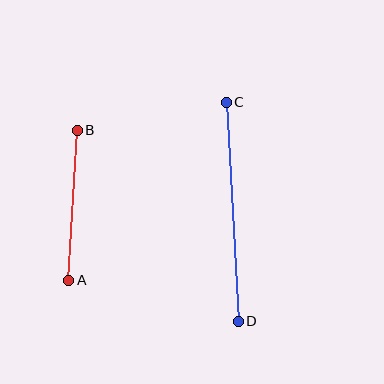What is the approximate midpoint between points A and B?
The midpoint is at approximately (73, 205) pixels.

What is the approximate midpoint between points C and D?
The midpoint is at approximately (232, 212) pixels.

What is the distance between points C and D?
The distance is approximately 219 pixels.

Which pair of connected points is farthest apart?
Points C and D are farthest apart.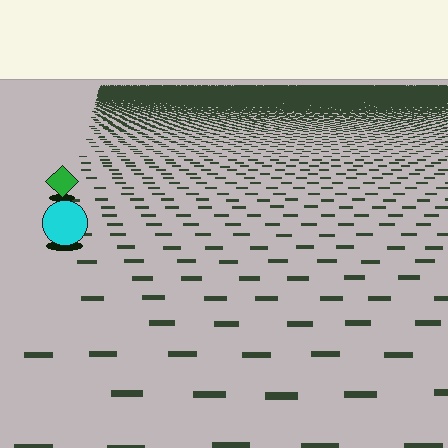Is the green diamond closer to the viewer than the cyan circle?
No. The cyan circle is closer — you can tell from the texture gradient: the ground texture is coarser near it.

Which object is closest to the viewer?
The cyan circle is closest. The texture marks near it are larger and more spread out.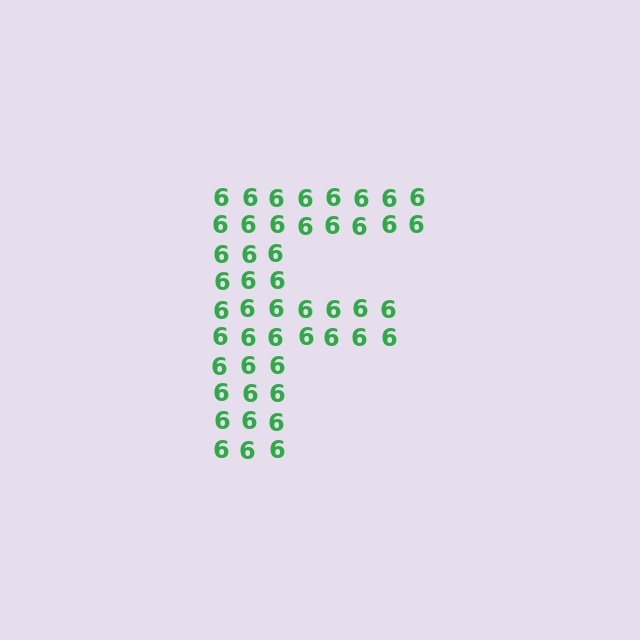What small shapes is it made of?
It is made of small digit 6's.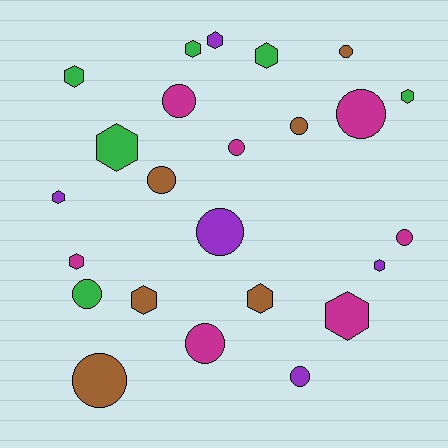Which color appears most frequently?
Magenta, with 7 objects.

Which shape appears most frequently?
Circle, with 12 objects.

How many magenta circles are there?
There are 5 magenta circles.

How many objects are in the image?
There are 24 objects.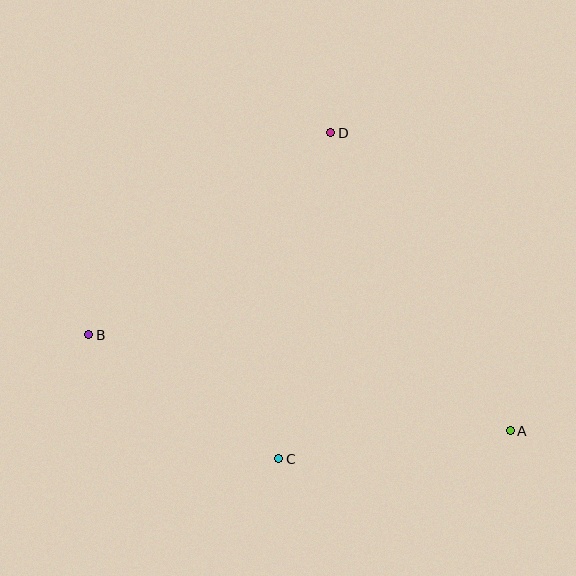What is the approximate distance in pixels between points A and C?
The distance between A and C is approximately 233 pixels.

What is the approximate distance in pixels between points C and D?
The distance between C and D is approximately 330 pixels.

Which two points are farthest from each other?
Points A and B are farthest from each other.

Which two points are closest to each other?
Points B and C are closest to each other.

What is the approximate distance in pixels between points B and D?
The distance between B and D is approximately 315 pixels.